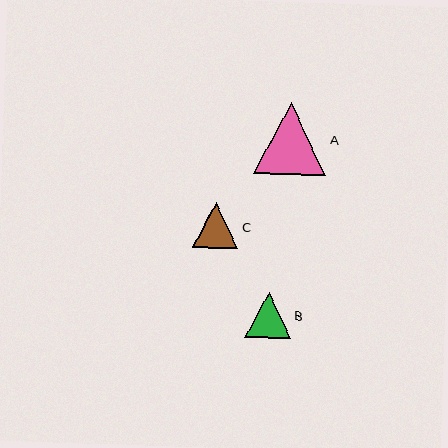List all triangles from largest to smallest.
From largest to smallest: A, C, B.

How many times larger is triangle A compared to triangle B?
Triangle A is approximately 1.6 times the size of triangle B.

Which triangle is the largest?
Triangle A is the largest with a size of approximately 72 pixels.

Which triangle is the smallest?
Triangle B is the smallest with a size of approximately 45 pixels.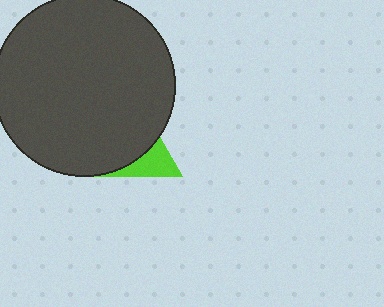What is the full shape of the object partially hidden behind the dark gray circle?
The partially hidden object is a lime triangle.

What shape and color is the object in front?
The object in front is a dark gray circle.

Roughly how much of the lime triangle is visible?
A small part of it is visible (roughly 36%).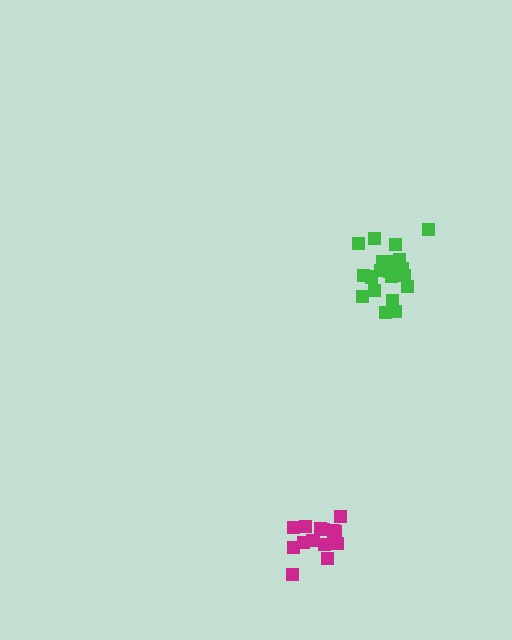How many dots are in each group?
Group 1: 20 dots, Group 2: 15 dots (35 total).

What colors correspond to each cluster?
The clusters are colored: green, magenta.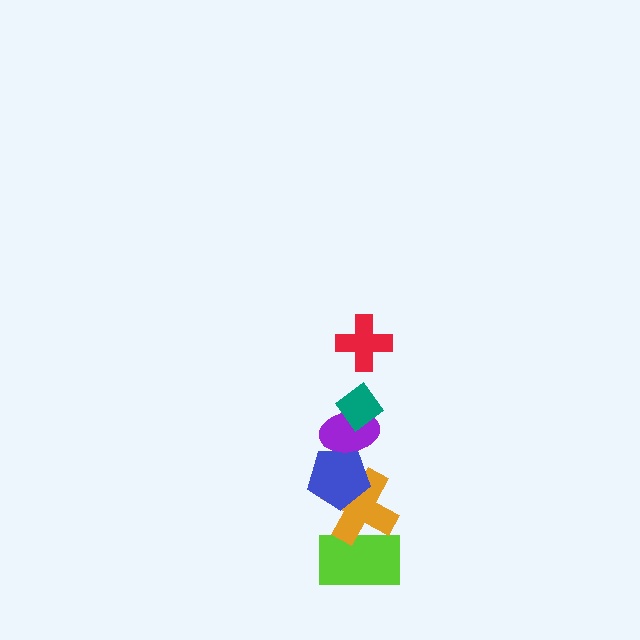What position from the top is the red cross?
The red cross is 1st from the top.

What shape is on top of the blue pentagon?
The purple ellipse is on top of the blue pentagon.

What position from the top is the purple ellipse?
The purple ellipse is 3rd from the top.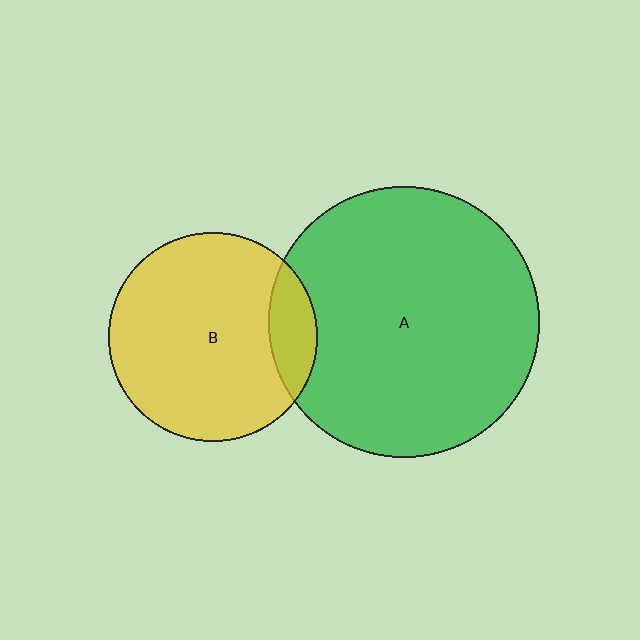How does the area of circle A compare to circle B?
Approximately 1.7 times.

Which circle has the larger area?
Circle A (green).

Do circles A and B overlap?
Yes.